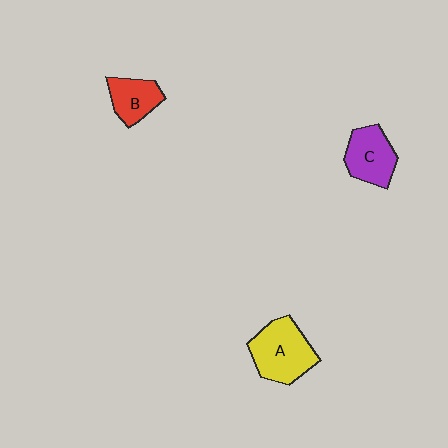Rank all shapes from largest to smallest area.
From largest to smallest: A (yellow), C (purple), B (red).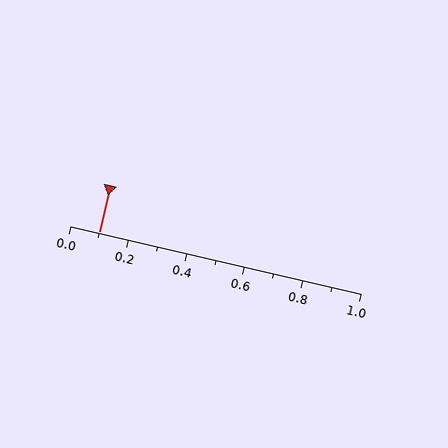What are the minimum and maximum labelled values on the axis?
The axis runs from 0.0 to 1.0.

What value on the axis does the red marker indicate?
The marker indicates approximately 0.1.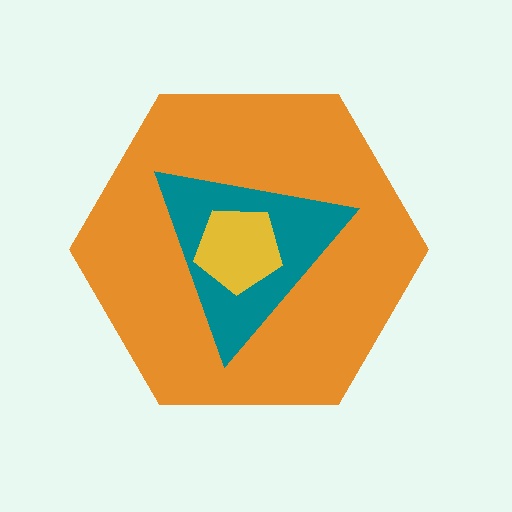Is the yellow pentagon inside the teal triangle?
Yes.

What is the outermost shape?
The orange hexagon.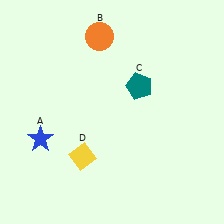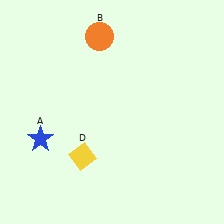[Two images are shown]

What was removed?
The teal pentagon (C) was removed in Image 2.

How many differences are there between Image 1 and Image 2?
There is 1 difference between the two images.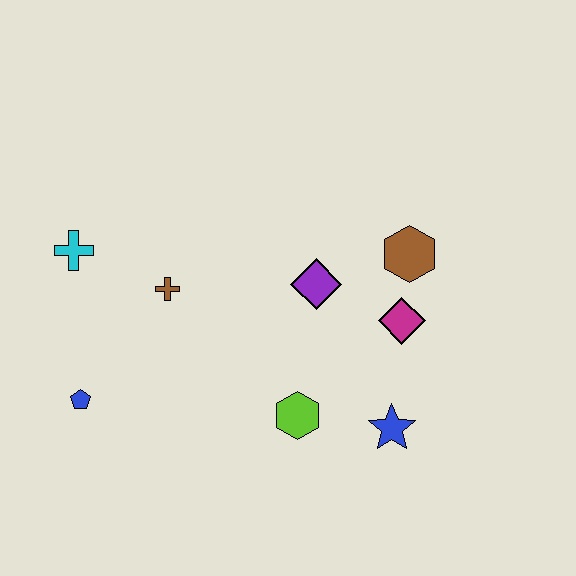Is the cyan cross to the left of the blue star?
Yes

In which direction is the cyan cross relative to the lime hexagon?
The cyan cross is to the left of the lime hexagon.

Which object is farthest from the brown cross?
The blue star is farthest from the brown cross.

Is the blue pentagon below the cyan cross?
Yes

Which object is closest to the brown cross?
The cyan cross is closest to the brown cross.